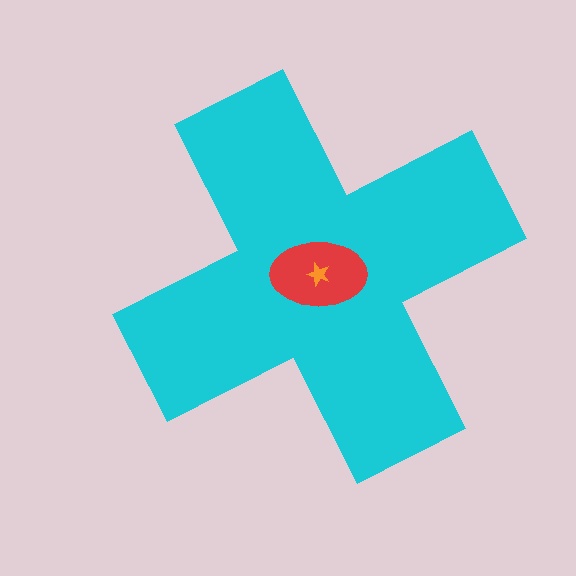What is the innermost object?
The orange star.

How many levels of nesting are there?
3.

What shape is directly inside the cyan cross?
The red ellipse.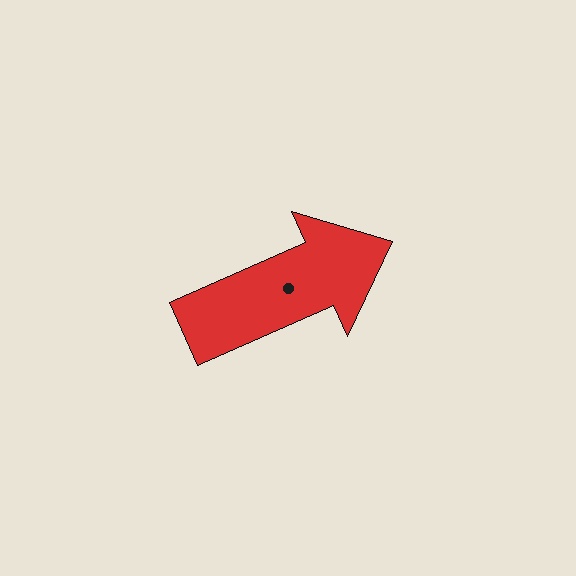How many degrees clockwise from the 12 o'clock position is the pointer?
Approximately 66 degrees.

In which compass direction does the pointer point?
Northeast.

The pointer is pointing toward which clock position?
Roughly 2 o'clock.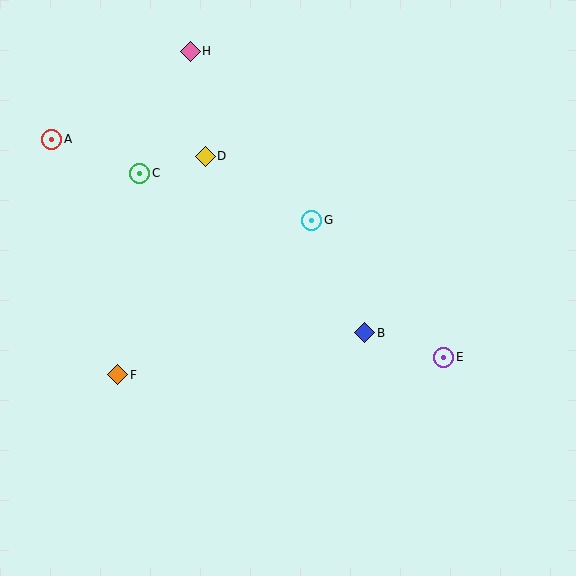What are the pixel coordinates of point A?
Point A is at (52, 139).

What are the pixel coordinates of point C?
Point C is at (140, 173).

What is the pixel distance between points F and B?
The distance between F and B is 250 pixels.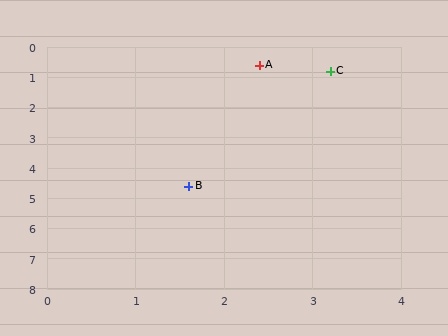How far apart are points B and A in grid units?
Points B and A are about 4.1 grid units apart.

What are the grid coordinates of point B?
Point B is at approximately (1.6, 4.6).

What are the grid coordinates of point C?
Point C is at approximately (3.2, 0.8).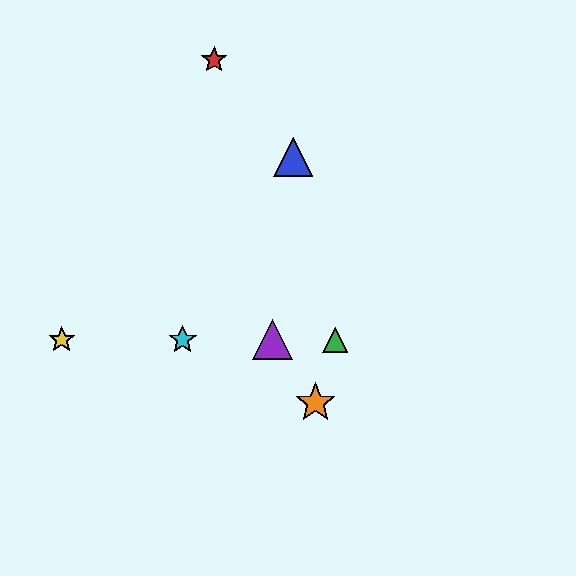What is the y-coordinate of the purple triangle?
The purple triangle is at y≈340.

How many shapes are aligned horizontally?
4 shapes (the green triangle, the yellow star, the purple triangle, the cyan star) are aligned horizontally.